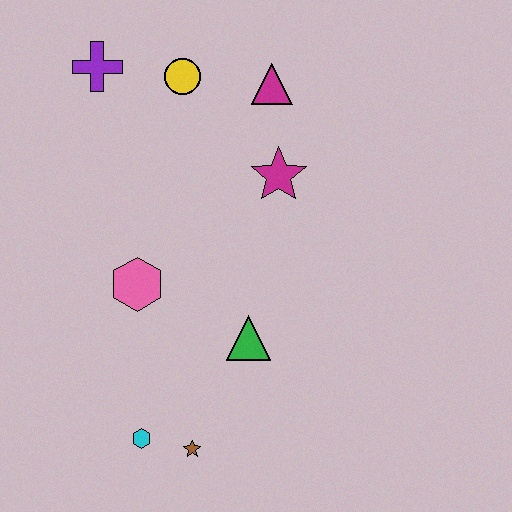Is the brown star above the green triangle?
No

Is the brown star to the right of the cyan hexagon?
Yes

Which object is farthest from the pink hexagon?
The magenta triangle is farthest from the pink hexagon.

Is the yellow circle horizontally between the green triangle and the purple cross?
Yes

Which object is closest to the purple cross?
The yellow circle is closest to the purple cross.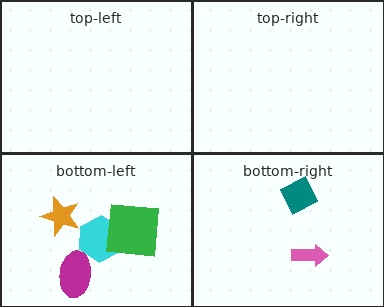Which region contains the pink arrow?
The bottom-right region.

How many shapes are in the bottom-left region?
4.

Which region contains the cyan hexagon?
The bottom-left region.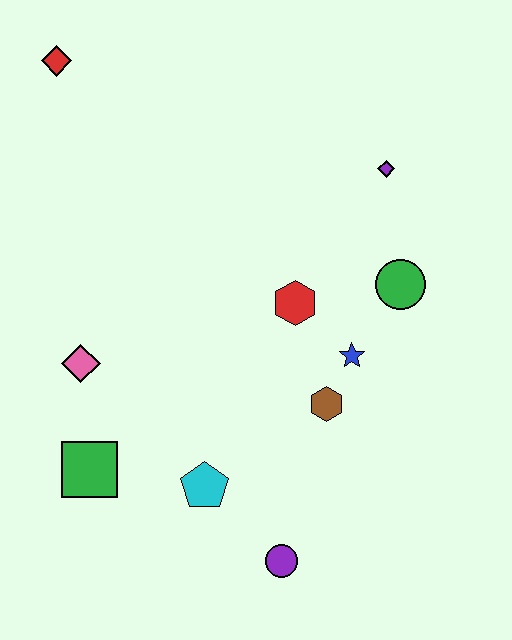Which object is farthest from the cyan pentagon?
The red diamond is farthest from the cyan pentagon.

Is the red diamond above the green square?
Yes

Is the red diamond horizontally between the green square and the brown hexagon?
No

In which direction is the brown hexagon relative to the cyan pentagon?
The brown hexagon is to the right of the cyan pentagon.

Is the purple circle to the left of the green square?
No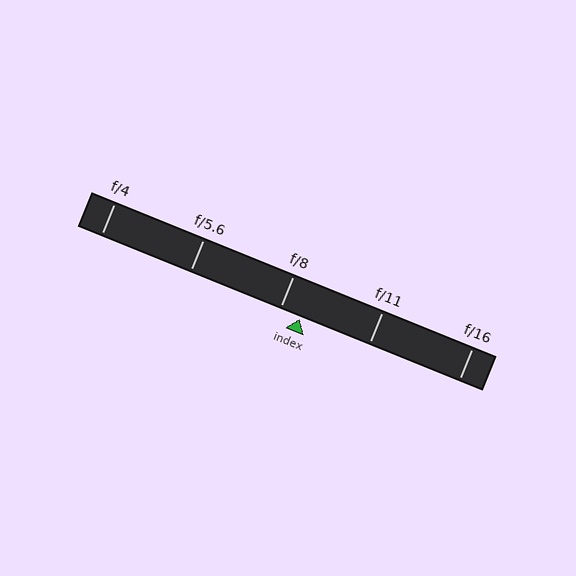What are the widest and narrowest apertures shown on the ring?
The widest aperture shown is f/4 and the narrowest is f/16.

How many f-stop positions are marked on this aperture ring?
There are 5 f-stop positions marked.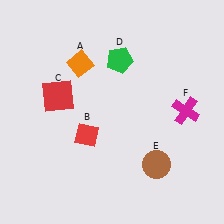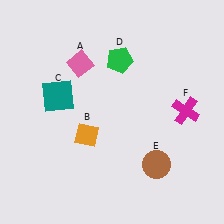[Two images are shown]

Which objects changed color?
A changed from orange to pink. B changed from red to orange. C changed from red to teal.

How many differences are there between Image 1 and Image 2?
There are 3 differences between the two images.